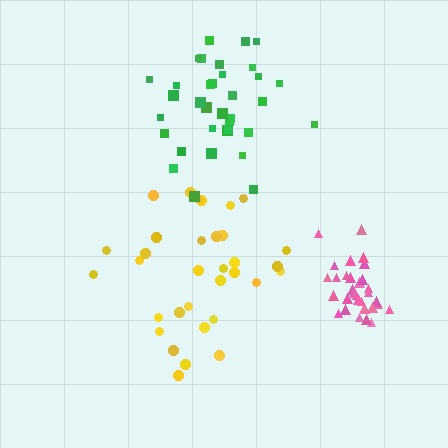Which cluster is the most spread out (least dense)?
Yellow.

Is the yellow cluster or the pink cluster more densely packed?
Pink.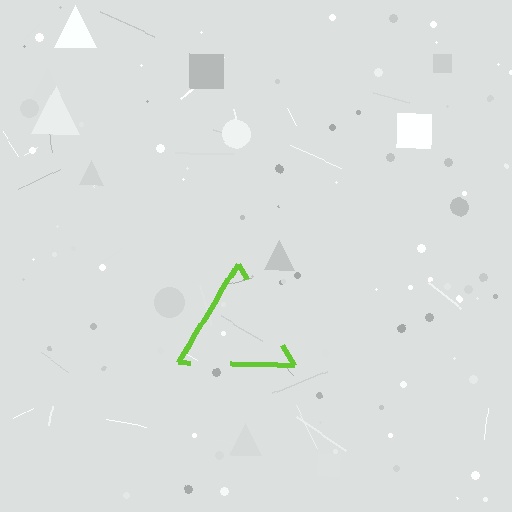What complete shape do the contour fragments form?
The contour fragments form a triangle.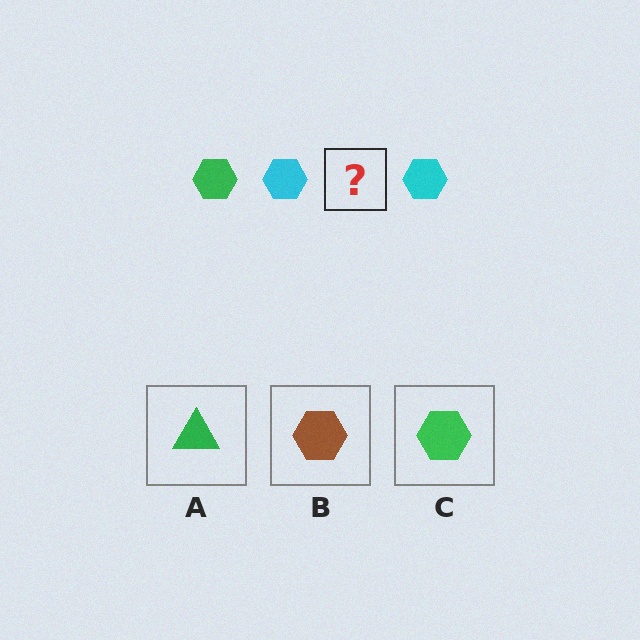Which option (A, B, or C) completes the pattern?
C.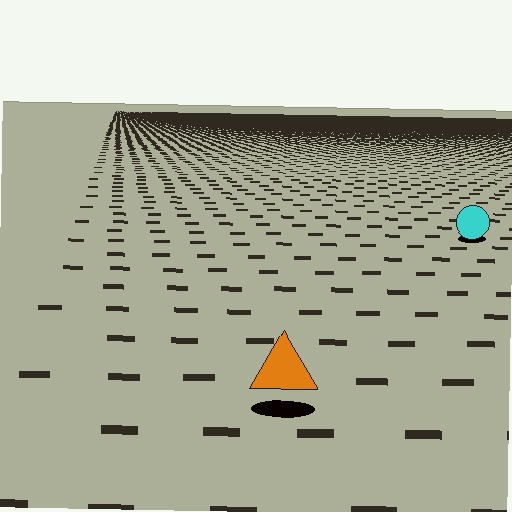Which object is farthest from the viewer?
The cyan circle is farthest from the viewer. It appears smaller and the ground texture around it is denser.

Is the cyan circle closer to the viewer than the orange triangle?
No. The orange triangle is closer — you can tell from the texture gradient: the ground texture is coarser near it.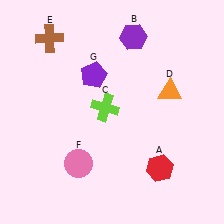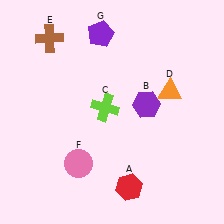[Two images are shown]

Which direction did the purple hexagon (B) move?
The purple hexagon (B) moved down.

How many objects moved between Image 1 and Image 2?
3 objects moved between the two images.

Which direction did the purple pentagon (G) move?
The purple pentagon (G) moved up.